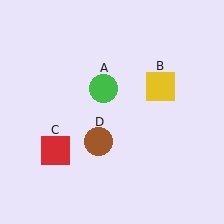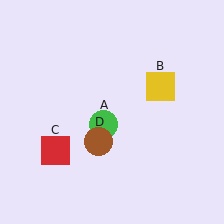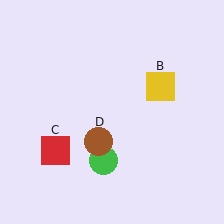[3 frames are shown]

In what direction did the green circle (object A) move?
The green circle (object A) moved down.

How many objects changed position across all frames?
1 object changed position: green circle (object A).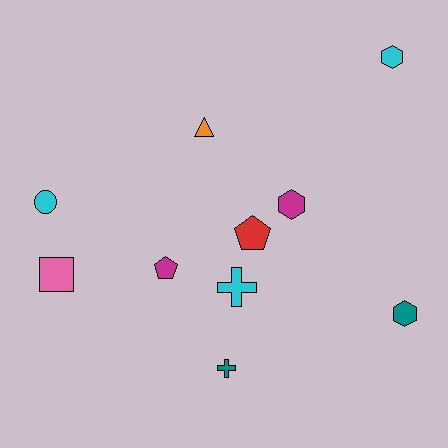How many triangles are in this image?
There is 1 triangle.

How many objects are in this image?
There are 10 objects.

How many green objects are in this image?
There are no green objects.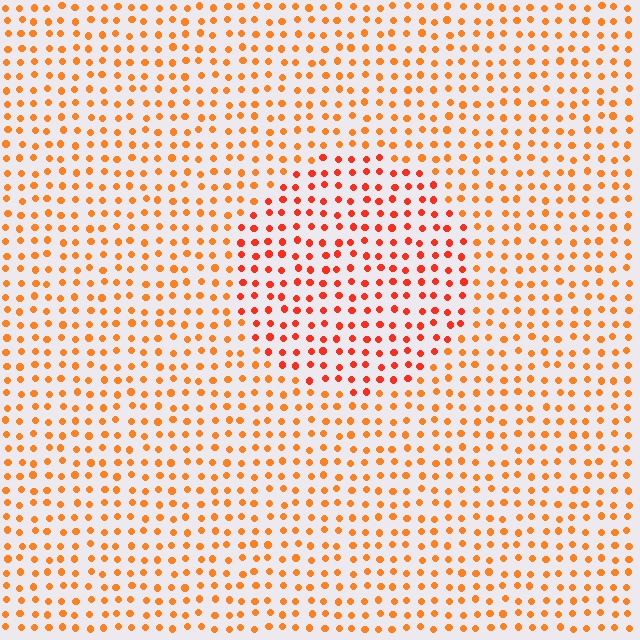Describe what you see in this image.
The image is filled with small orange elements in a uniform arrangement. A circle-shaped region is visible where the elements are tinted to a slightly different hue, forming a subtle color boundary.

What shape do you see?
I see a circle.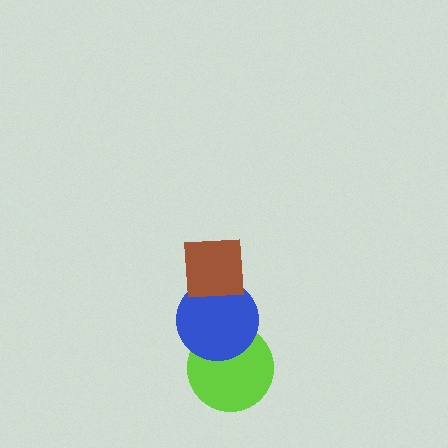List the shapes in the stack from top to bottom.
From top to bottom: the brown square, the blue circle, the lime circle.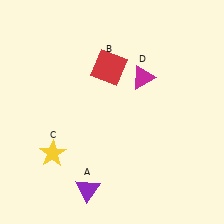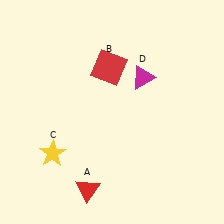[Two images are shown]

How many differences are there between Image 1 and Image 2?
There is 1 difference between the two images.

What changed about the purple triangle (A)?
In Image 1, A is purple. In Image 2, it changed to red.